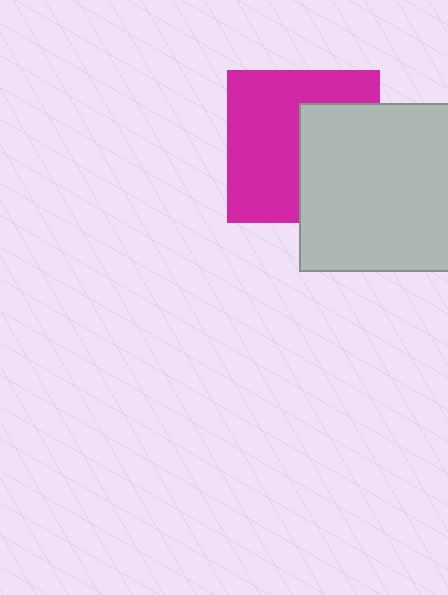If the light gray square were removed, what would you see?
You would see the complete magenta square.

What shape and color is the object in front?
The object in front is a light gray square.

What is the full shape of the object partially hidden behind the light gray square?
The partially hidden object is a magenta square.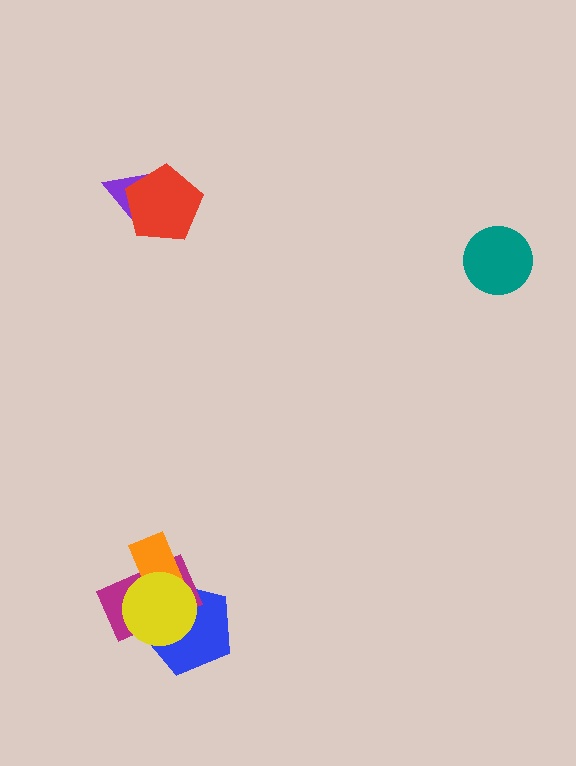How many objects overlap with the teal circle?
0 objects overlap with the teal circle.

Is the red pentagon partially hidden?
No, no other shape covers it.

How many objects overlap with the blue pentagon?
3 objects overlap with the blue pentagon.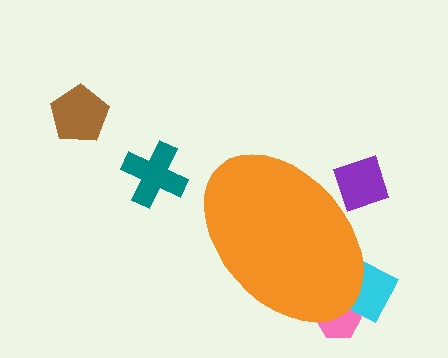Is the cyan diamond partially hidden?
Yes, the cyan diamond is partially hidden behind the orange ellipse.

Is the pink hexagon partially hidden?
Yes, the pink hexagon is partially hidden behind the orange ellipse.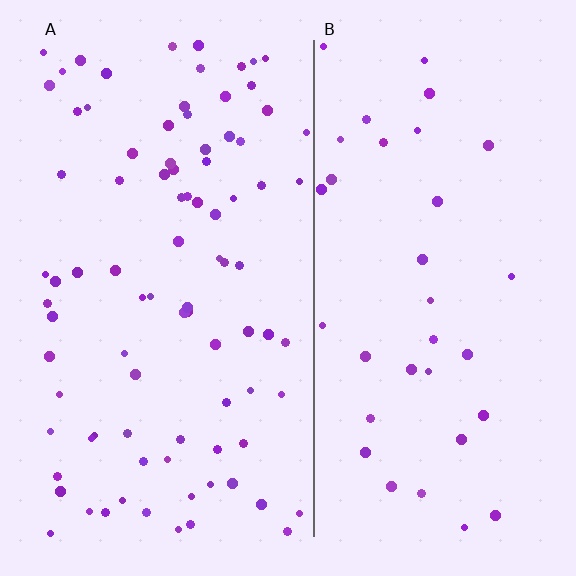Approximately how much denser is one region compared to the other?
Approximately 2.5× — region A over region B.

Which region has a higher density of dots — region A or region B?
A (the left).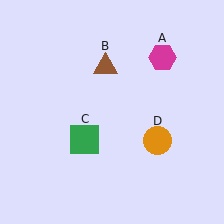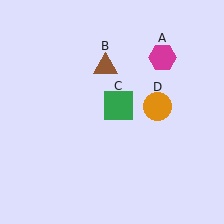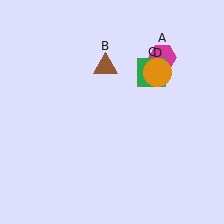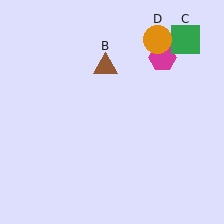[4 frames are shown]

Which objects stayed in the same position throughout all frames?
Magenta hexagon (object A) and brown triangle (object B) remained stationary.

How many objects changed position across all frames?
2 objects changed position: green square (object C), orange circle (object D).